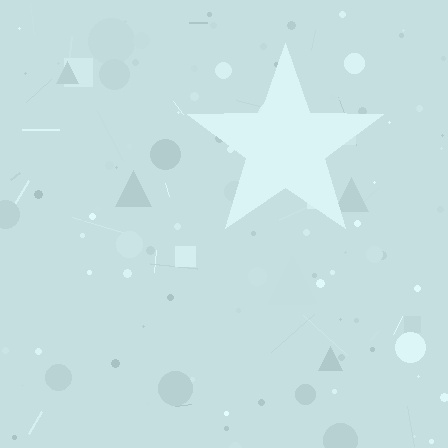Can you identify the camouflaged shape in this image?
The camouflaged shape is a star.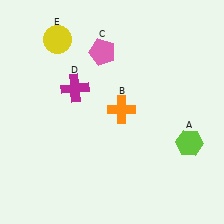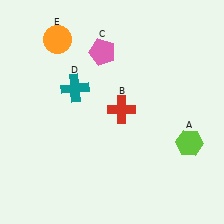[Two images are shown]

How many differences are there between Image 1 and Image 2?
There are 3 differences between the two images.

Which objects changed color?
B changed from orange to red. D changed from magenta to teal. E changed from yellow to orange.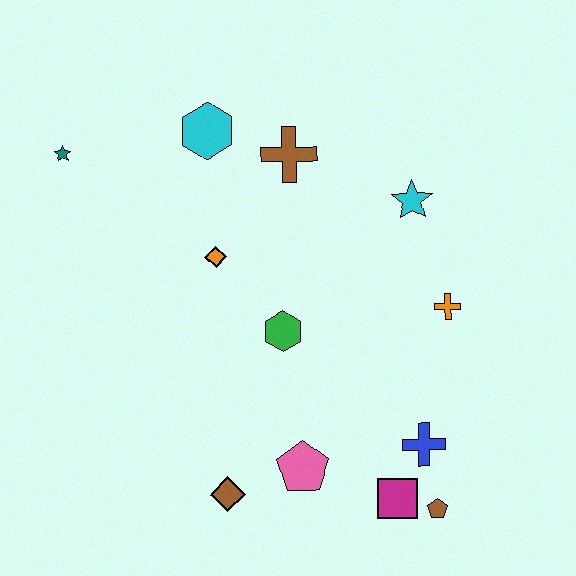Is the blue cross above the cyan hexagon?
No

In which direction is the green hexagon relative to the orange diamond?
The green hexagon is below the orange diamond.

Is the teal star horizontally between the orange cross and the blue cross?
No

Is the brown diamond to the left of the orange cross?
Yes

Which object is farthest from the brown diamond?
The teal star is farthest from the brown diamond.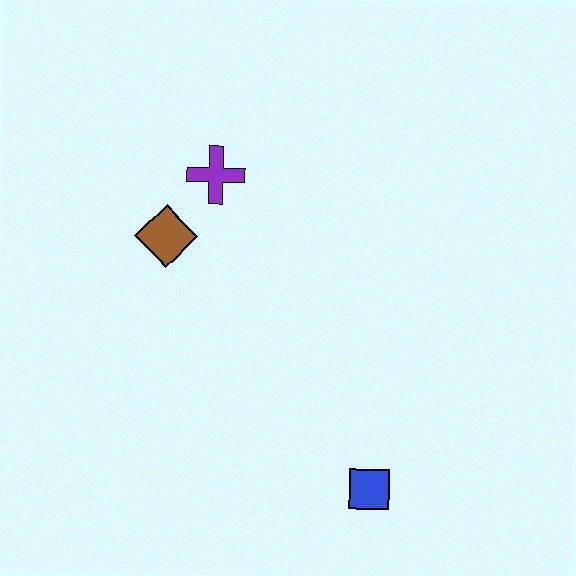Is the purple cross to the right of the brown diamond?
Yes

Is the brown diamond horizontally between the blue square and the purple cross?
No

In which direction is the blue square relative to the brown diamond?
The blue square is below the brown diamond.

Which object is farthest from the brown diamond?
The blue square is farthest from the brown diamond.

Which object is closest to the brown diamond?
The purple cross is closest to the brown diamond.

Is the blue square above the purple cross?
No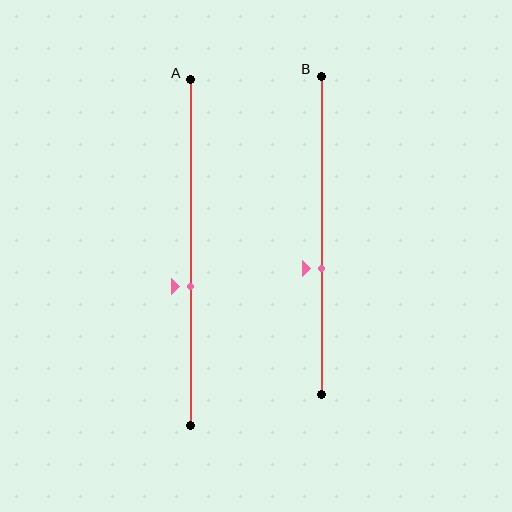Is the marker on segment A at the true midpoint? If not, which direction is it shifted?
No, the marker on segment A is shifted downward by about 10% of the segment length.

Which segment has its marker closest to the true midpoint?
Segment A has its marker closest to the true midpoint.